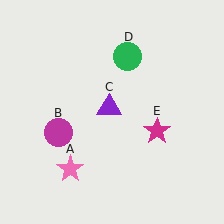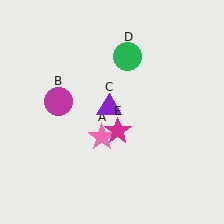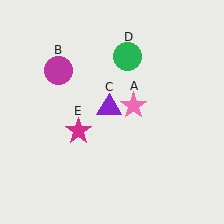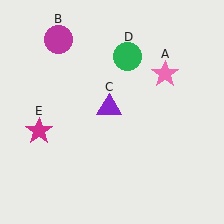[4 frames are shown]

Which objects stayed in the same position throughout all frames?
Purple triangle (object C) and green circle (object D) remained stationary.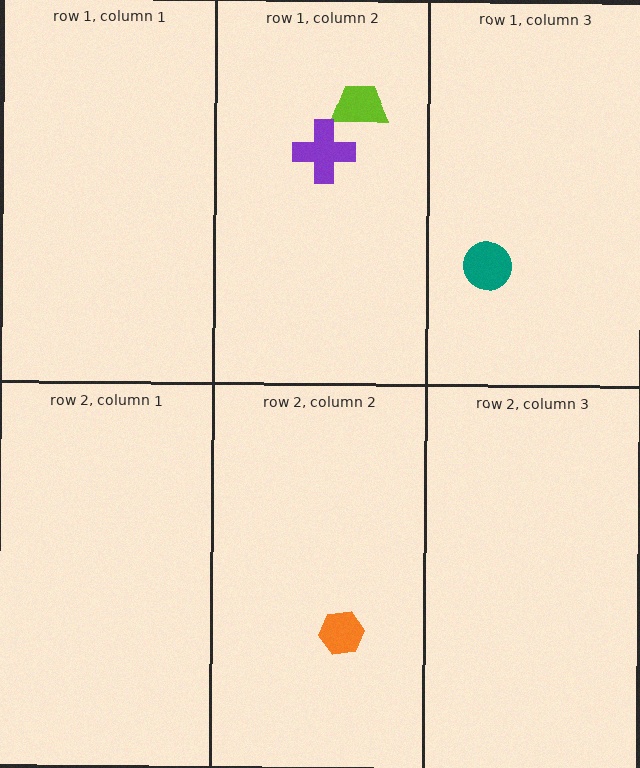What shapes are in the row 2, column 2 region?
The orange hexagon.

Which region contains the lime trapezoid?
The row 1, column 2 region.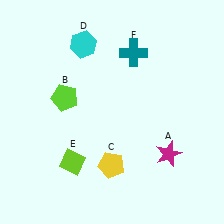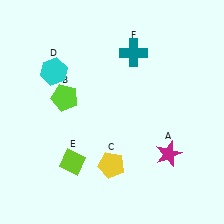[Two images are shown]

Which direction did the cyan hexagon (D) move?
The cyan hexagon (D) moved left.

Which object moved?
The cyan hexagon (D) moved left.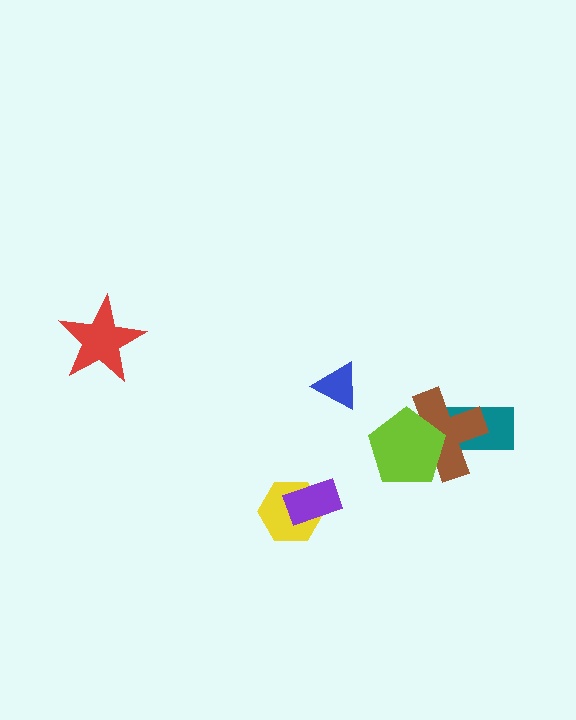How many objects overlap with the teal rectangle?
1 object overlaps with the teal rectangle.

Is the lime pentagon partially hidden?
No, no other shape covers it.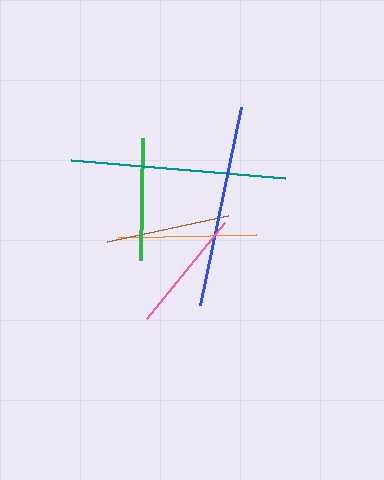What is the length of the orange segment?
The orange segment is approximately 138 pixels long.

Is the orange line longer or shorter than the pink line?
The orange line is longer than the pink line.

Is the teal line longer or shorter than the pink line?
The teal line is longer than the pink line.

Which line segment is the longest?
The teal line is the longest at approximately 214 pixels.